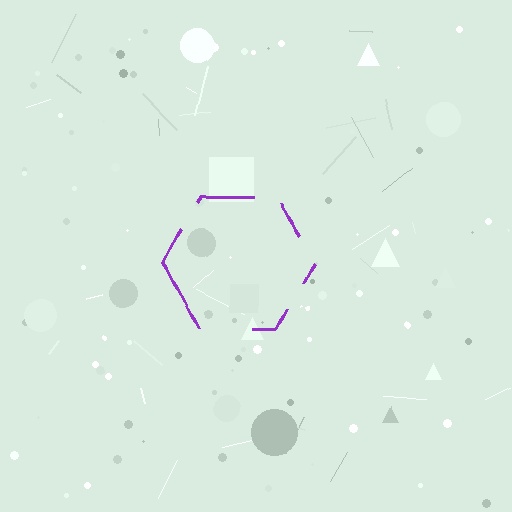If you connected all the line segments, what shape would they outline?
They would outline a hexagon.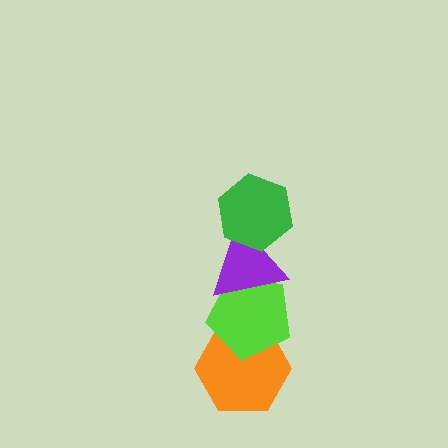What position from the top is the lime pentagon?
The lime pentagon is 3rd from the top.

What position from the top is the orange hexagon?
The orange hexagon is 4th from the top.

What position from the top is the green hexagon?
The green hexagon is 1st from the top.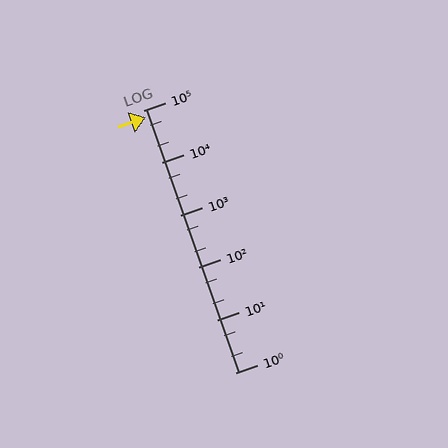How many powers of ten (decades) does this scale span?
The scale spans 5 decades, from 1 to 100000.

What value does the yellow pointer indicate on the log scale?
The pointer indicates approximately 72000.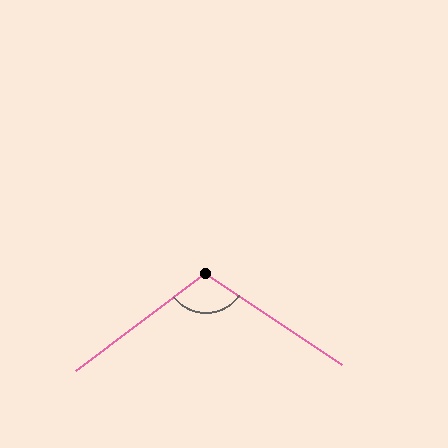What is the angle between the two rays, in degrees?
Approximately 109 degrees.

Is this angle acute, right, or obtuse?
It is obtuse.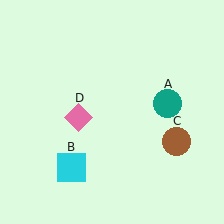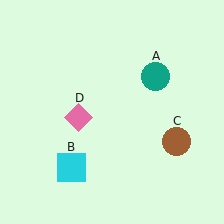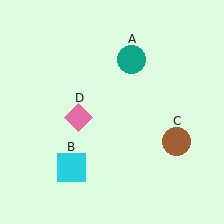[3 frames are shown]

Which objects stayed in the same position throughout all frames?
Cyan square (object B) and brown circle (object C) and pink diamond (object D) remained stationary.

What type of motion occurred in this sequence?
The teal circle (object A) rotated counterclockwise around the center of the scene.